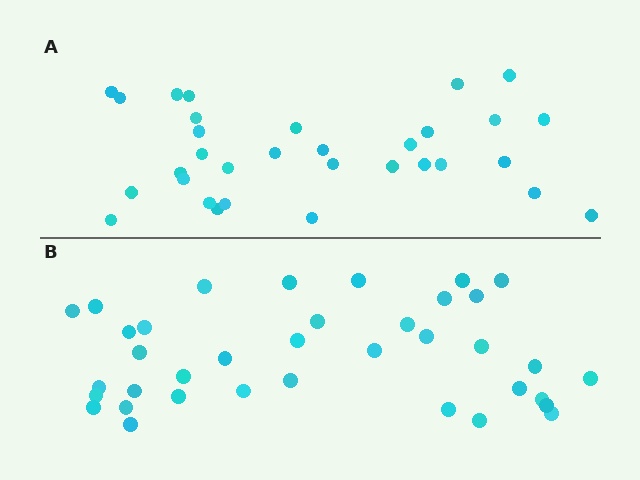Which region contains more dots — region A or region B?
Region B (the bottom region) has more dots.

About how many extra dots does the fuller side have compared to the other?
Region B has about 5 more dots than region A.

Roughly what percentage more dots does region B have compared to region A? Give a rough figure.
About 15% more.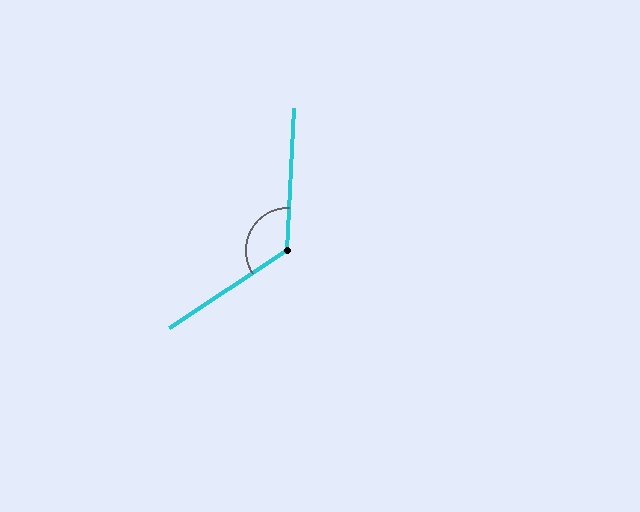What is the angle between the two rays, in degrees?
Approximately 126 degrees.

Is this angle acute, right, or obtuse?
It is obtuse.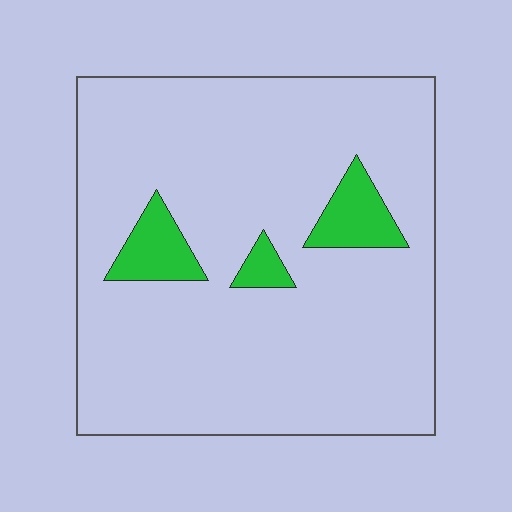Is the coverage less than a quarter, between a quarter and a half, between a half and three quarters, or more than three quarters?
Less than a quarter.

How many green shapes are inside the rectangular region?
3.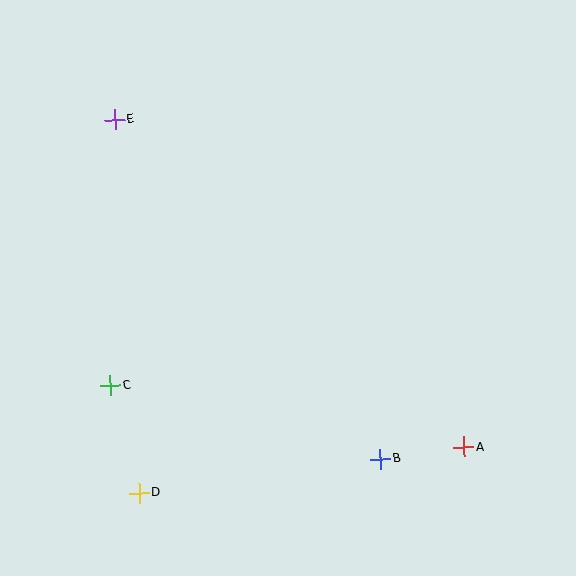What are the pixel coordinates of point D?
Point D is at (139, 493).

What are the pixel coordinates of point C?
Point C is at (110, 385).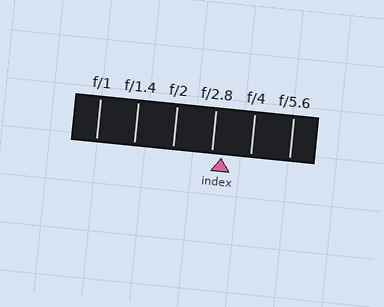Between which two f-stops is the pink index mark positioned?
The index mark is between f/2.8 and f/4.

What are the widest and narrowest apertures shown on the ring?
The widest aperture shown is f/1 and the narrowest is f/5.6.